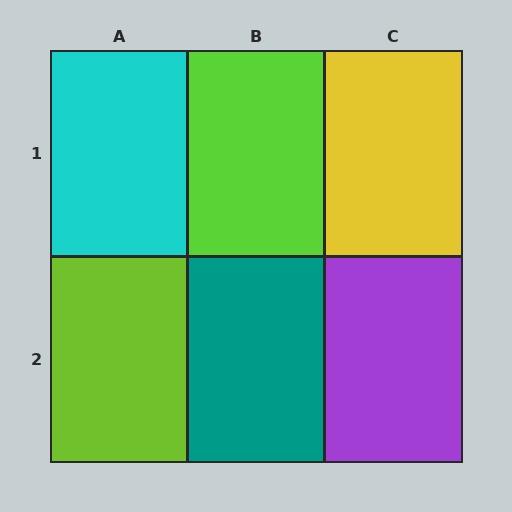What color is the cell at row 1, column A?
Cyan.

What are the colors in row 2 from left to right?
Lime, teal, purple.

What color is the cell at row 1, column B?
Lime.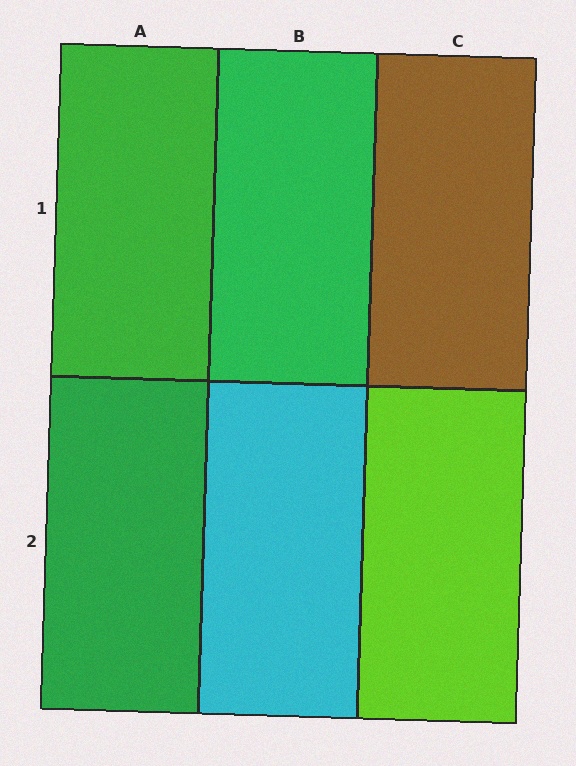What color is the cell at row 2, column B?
Cyan.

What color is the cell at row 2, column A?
Green.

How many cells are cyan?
1 cell is cyan.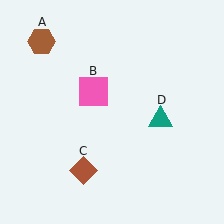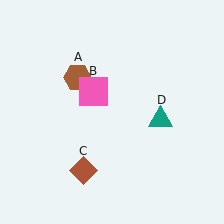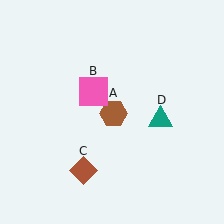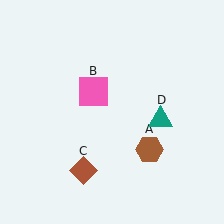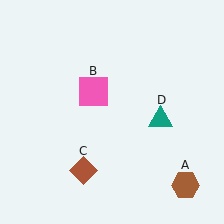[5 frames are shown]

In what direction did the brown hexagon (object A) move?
The brown hexagon (object A) moved down and to the right.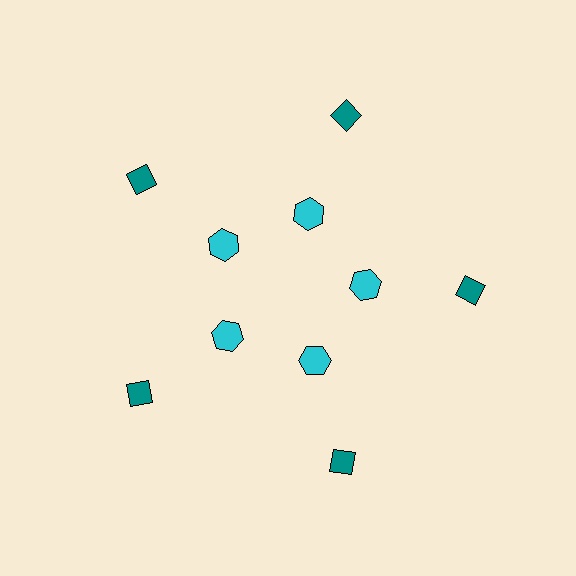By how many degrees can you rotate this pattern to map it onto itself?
The pattern maps onto itself every 72 degrees of rotation.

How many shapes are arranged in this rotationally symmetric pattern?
There are 10 shapes, arranged in 5 groups of 2.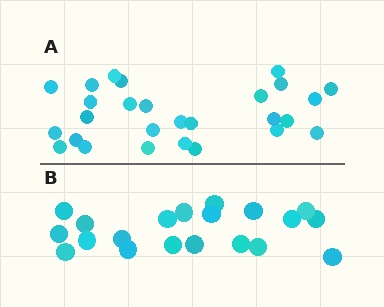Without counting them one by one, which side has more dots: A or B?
Region A (the top region) has more dots.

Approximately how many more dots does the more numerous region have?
Region A has roughly 8 or so more dots than region B.